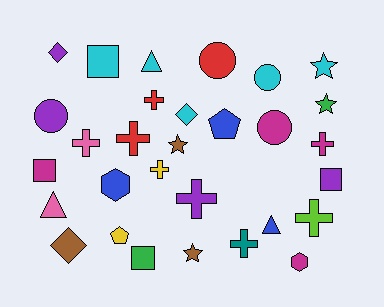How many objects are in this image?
There are 30 objects.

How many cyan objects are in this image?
There are 5 cyan objects.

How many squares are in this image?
There are 4 squares.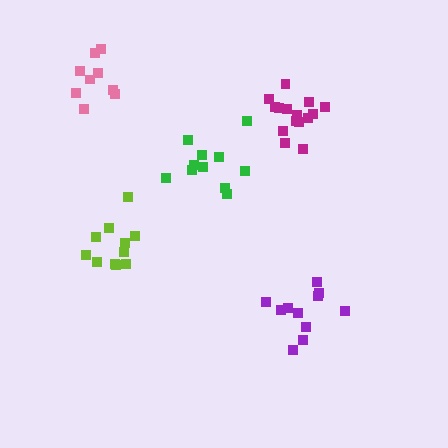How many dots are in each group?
Group 1: 11 dots, Group 2: 11 dots, Group 3: 11 dots, Group 4: 9 dots, Group 5: 15 dots (57 total).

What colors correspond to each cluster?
The clusters are colored: green, lime, purple, pink, magenta.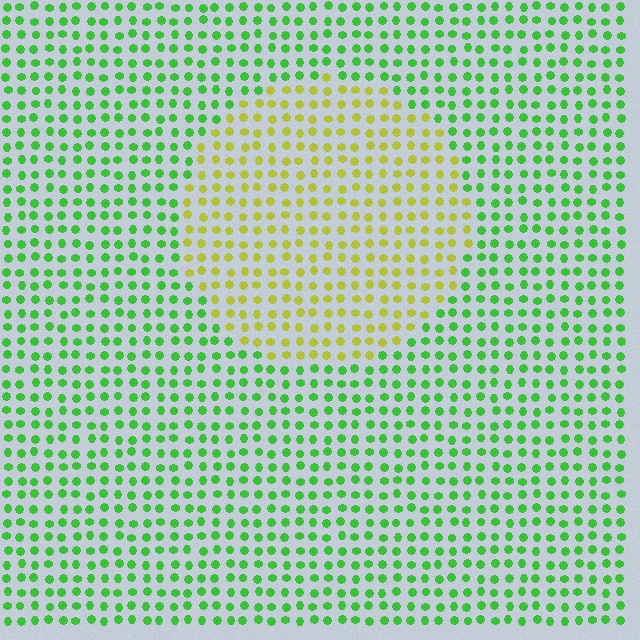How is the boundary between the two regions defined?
The boundary is defined purely by a slight shift in hue (about 52 degrees). Spacing, size, and orientation are identical on both sides.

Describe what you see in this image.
The image is filled with small green elements in a uniform arrangement. A circle-shaped region is visible where the elements are tinted to a slightly different hue, forming a subtle color boundary.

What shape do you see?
I see a circle.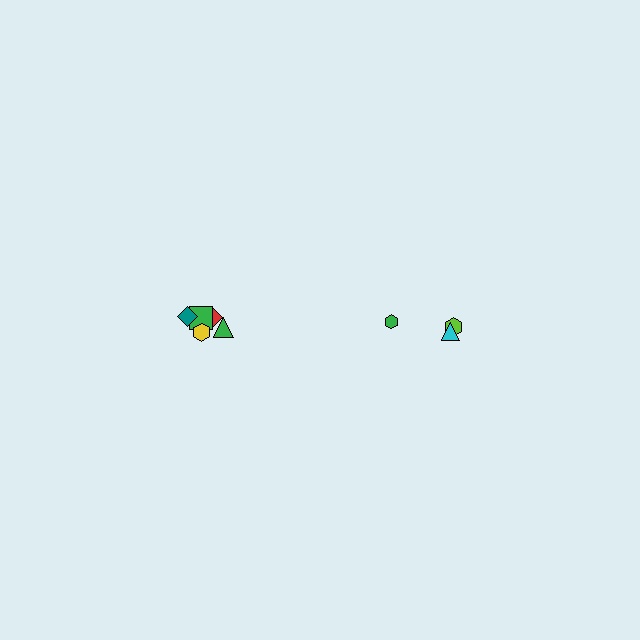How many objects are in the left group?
There are 5 objects.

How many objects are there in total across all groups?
There are 8 objects.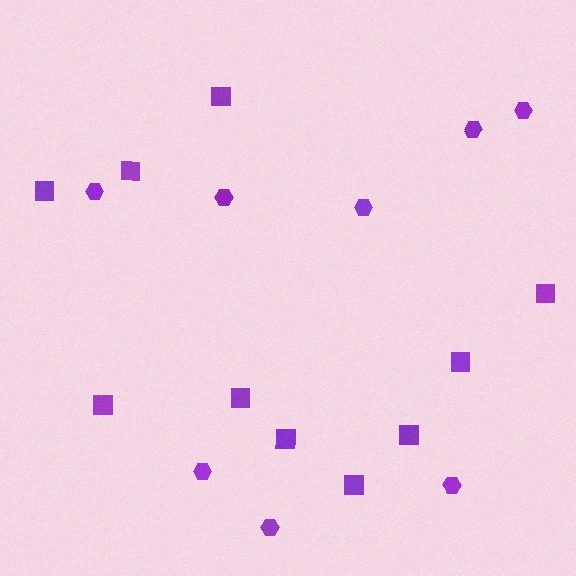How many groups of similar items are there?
There are 2 groups: one group of squares (10) and one group of hexagons (8).